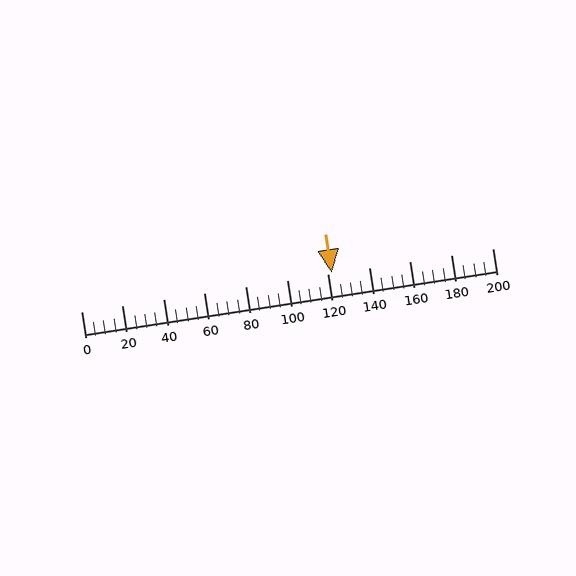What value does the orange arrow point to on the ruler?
The orange arrow points to approximately 122.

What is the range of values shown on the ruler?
The ruler shows values from 0 to 200.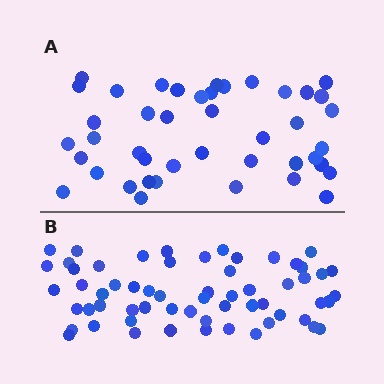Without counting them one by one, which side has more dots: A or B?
Region B (the bottom region) has more dots.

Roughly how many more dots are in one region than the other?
Region B has approximately 15 more dots than region A.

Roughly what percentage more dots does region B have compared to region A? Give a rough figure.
About 40% more.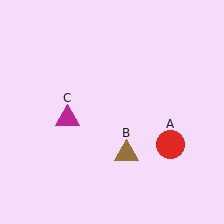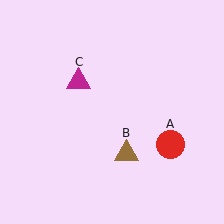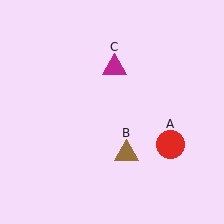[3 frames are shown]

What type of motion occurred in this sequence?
The magenta triangle (object C) rotated clockwise around the center of the scene.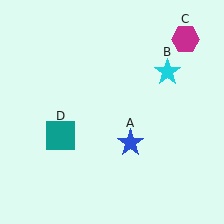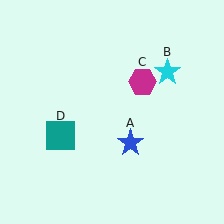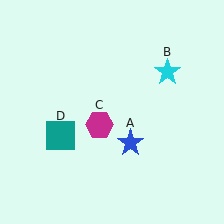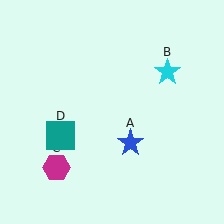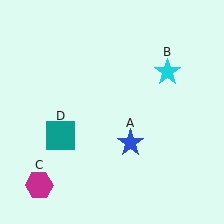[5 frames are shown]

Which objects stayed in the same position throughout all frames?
Blue star (object A) and cyan star (object B) and teal square (object D) remained stationary.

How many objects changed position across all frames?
1 object changed position: magenta hexagon (object C).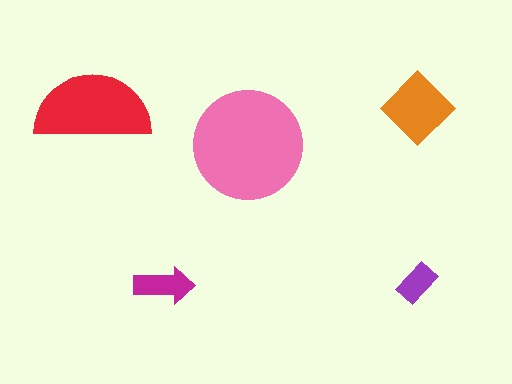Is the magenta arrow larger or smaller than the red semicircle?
Smaller.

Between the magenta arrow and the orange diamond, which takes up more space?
The orange diamond.